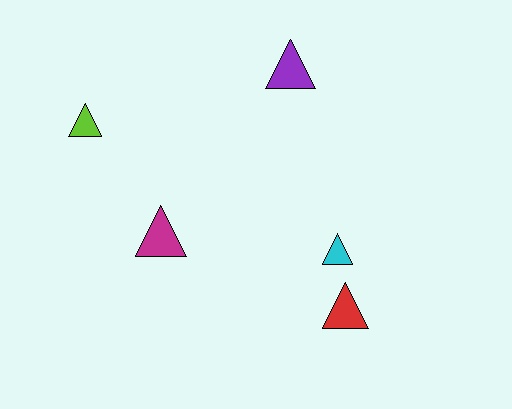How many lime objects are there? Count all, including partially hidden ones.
There is 1 lime object.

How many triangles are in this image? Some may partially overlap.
There are 5 triangles.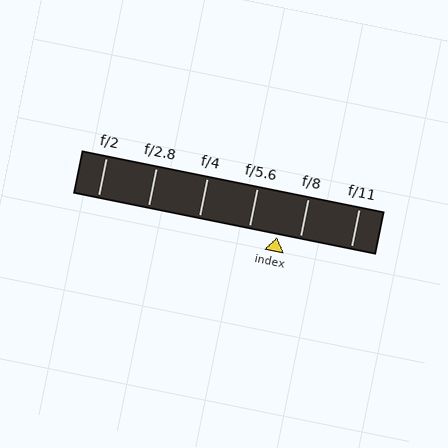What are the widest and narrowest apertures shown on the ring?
The widest aperture shown is f/2 and the narrowest is f/11.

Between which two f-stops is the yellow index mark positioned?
The index mark is between f/5.6 and f/8.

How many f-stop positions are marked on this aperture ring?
There are 6 f-stop positions marked.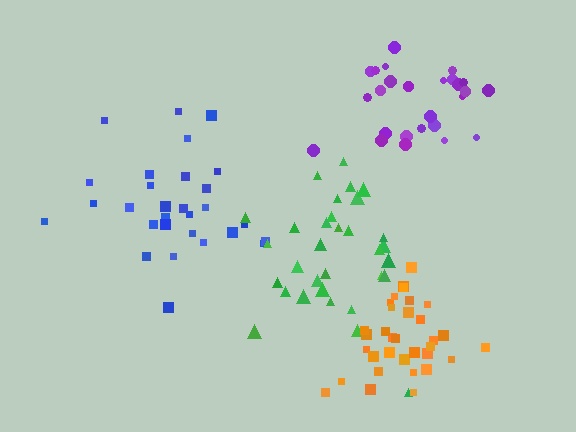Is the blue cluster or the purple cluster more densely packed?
Purple.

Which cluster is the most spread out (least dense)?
Green.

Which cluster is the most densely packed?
Purple.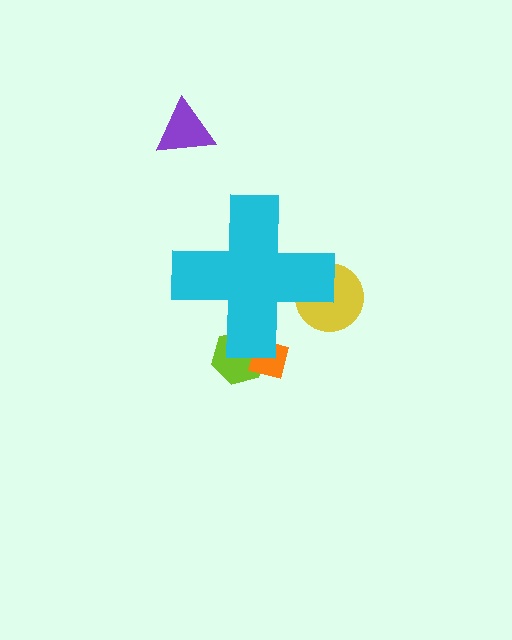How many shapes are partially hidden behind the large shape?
3 shapes are partially hidden.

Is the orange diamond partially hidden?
Yes, the orange diamond is partially hidden behind the cyan cross.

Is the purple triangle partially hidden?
No, the purple triangle is fully visible.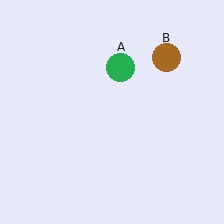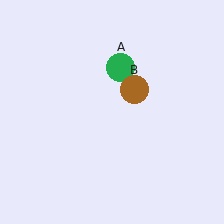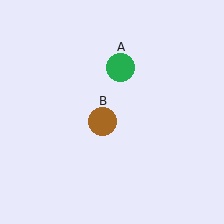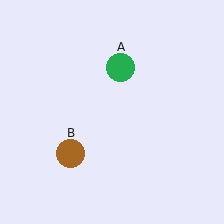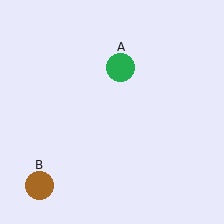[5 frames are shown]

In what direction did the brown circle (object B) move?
The brown circle (object B) moved down and to the left.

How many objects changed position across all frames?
1 object changed position: brown circle (object B).